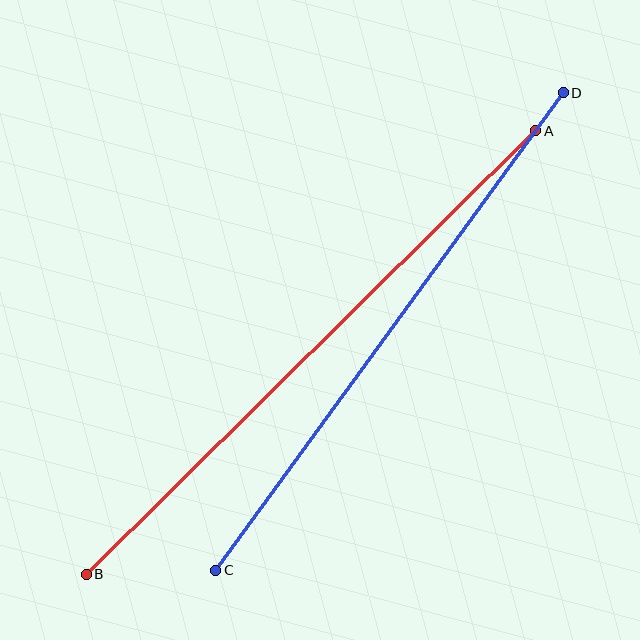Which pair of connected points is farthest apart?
Points A and B are farthest apart.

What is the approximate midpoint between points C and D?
The midpoint is at approximately (389, 331) pixels.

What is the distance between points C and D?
The distance is approximately 591 pixels.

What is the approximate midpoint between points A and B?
The midpoint is at approximately (311, 352) pixels.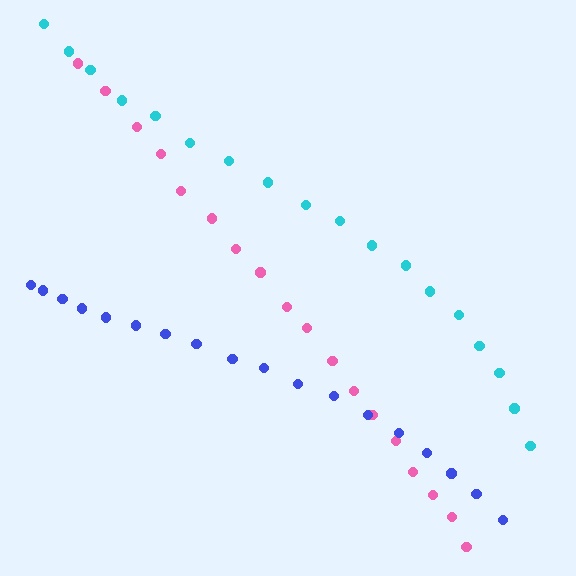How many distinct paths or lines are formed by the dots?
There are 3 distinct paths.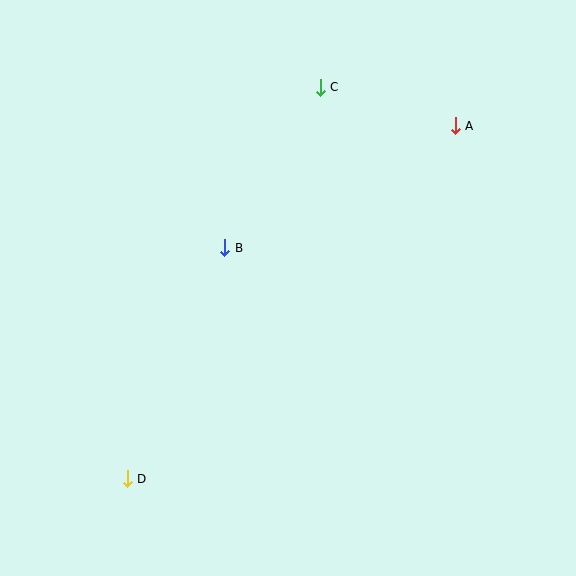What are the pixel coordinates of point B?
Point B is at (225, 248).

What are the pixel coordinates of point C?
Point C is at (320, 87).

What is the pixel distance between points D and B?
The distance between D and B is 250 pixels.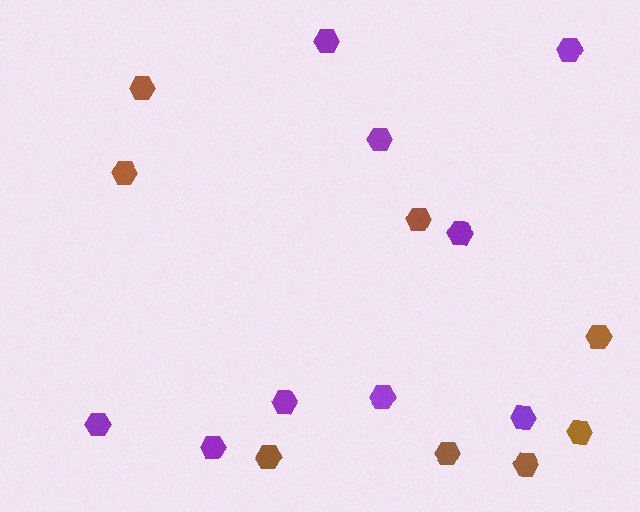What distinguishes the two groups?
There are 2 groups: one group of brown hexagons (8) and one group of purple hexagons (9).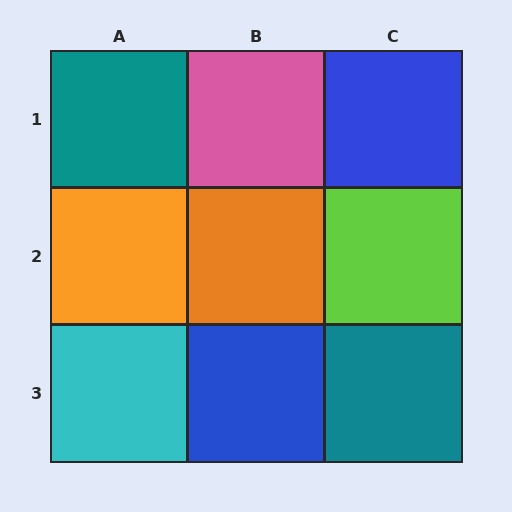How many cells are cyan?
1 cell is cyan.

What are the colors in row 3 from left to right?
Cyan, blue, teal.